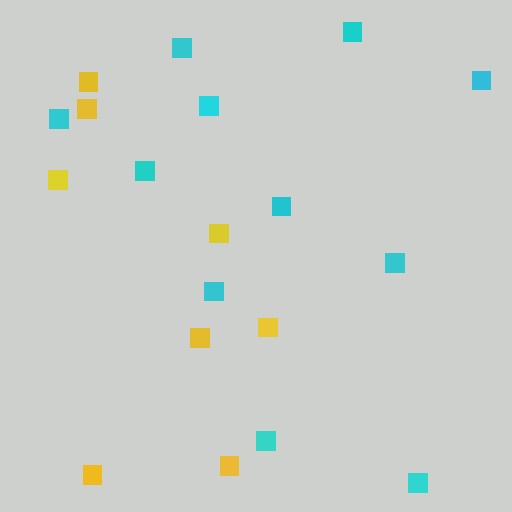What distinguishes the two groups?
There are 2 groups: one group of cyan squares (11) and one group of yellow squares (8).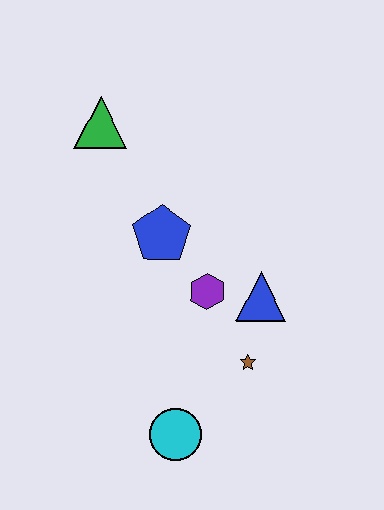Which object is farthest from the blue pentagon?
The cyan circle is farthest from the blue pentagon.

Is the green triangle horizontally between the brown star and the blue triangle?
No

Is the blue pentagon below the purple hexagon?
No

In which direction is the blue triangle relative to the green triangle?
The blue triangle is below the green triangle.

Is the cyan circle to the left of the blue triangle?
Yes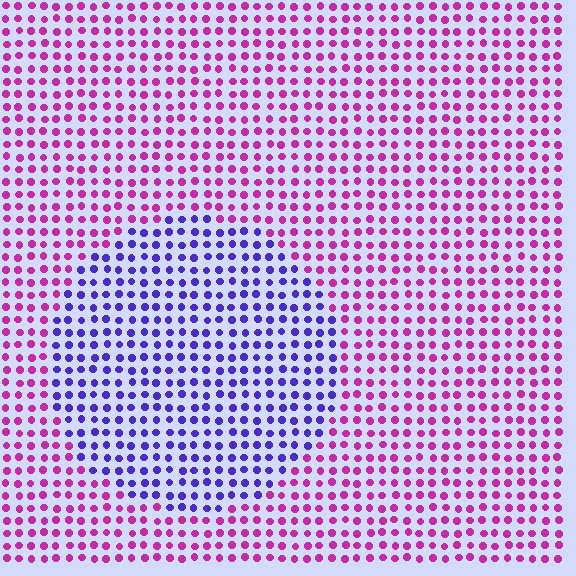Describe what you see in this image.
The image is filled with small magenta elements in a uniform arrangement. A circle-shaped region is visible where the elements are tinted to a slightly different hue, forming a subtle color boundary.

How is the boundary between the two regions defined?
The boundary is defined purely by a slight shift in hue (about 61 degrees). Spacing, size, and orientation are identical on both sides.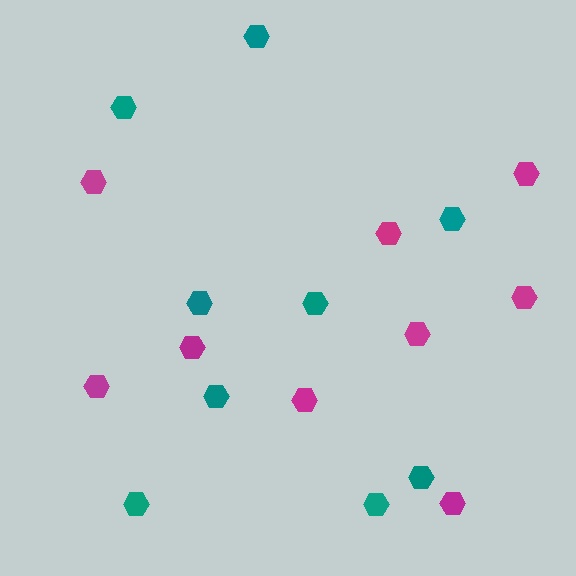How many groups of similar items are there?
There are 2 groups: one group of teal hexagons (9) and one group of magenta hexagons (9).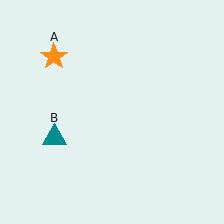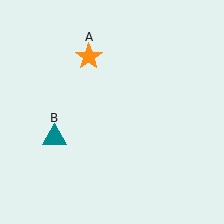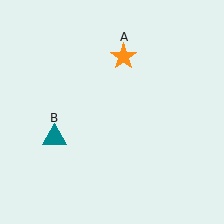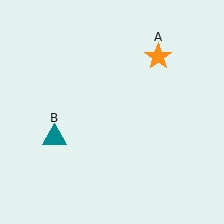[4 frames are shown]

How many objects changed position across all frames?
1 object changed position: orange star (object A).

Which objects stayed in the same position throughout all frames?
Teal triangle (object B) remained stationary.